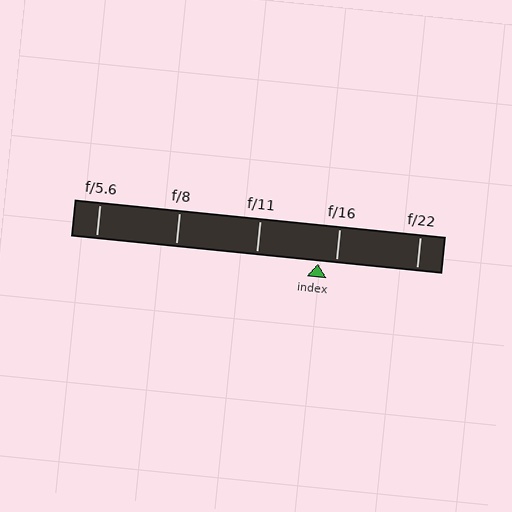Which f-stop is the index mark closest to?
The index mark is closest to f/16.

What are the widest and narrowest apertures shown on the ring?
The widest aperture shown is f/5.6 and the narrowest is f/22.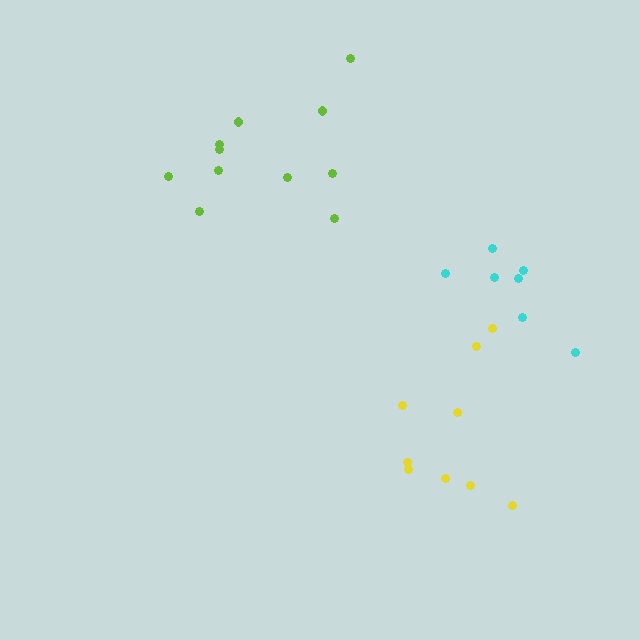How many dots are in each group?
Group 1: 11 dots, Group 2: 7 dots, Group 3: 9 dots (27 total).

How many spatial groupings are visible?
There are 3 spatial groupings.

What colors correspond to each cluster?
The clusters are colored: lime, cyan, yellow.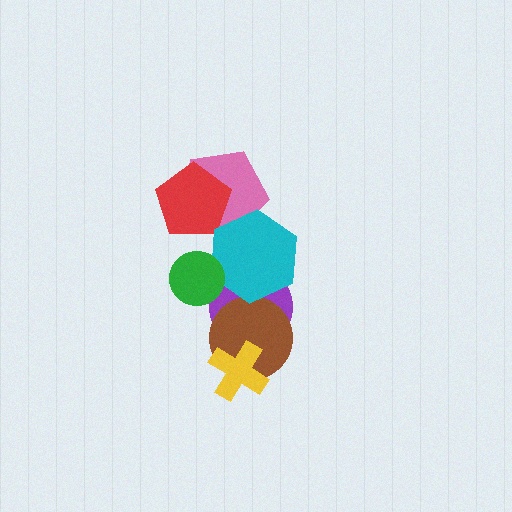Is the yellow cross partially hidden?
No, no other shape covers it.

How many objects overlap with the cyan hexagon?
3 objects overlap with the cyan hexagon.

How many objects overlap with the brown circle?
2 objects overlap with the brown circle.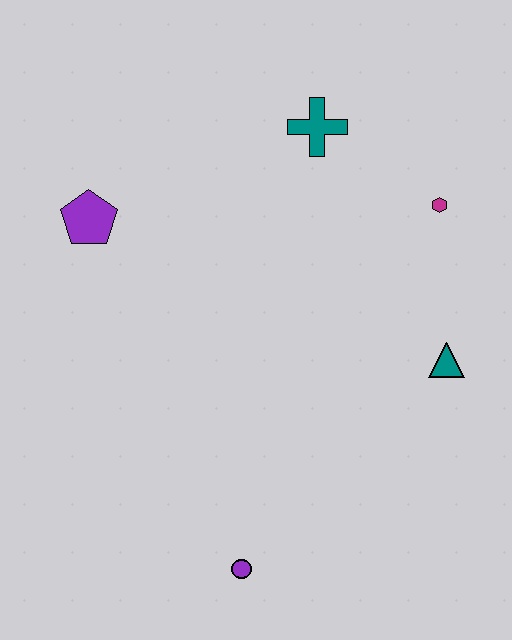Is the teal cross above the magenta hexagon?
Yes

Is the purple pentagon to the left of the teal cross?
Yes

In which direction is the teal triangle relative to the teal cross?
The teal triangle is below the teal cross.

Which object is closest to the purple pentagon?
The teal cross is closest to the purple pentagon.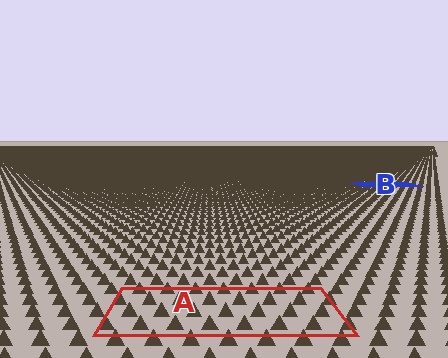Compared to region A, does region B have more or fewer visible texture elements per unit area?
Region B has more texture elements per unit area — they are packed more densely because it is farther away.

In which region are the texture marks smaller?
The texture marks are smaller in region B, because it is farther away.